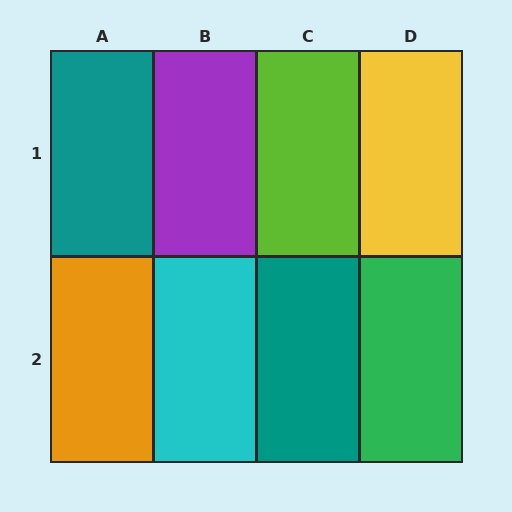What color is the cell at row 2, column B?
Cyan.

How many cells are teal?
2 cells are teal.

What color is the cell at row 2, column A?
Orange.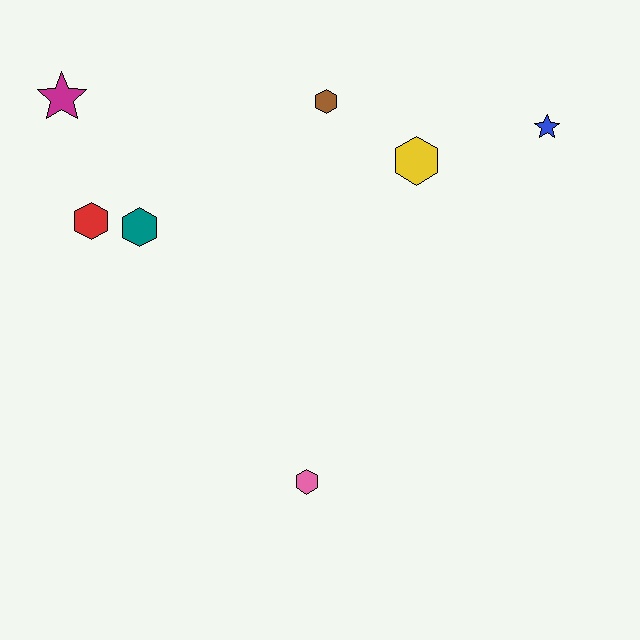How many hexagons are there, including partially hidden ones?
There are 5 hexagons.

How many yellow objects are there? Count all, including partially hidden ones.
There is 1 yellow object.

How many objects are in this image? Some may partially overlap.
There are 7 objects.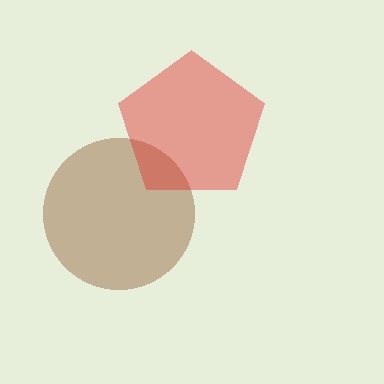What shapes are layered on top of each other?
The layered shapes are: a brown circle, a red pentagon.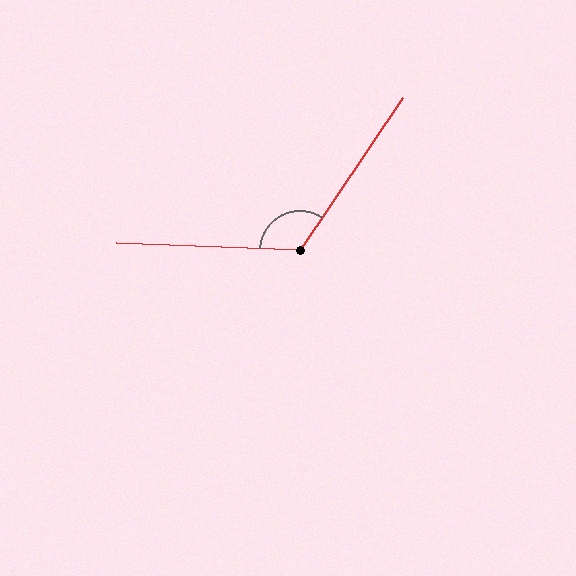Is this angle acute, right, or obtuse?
It is obtuse.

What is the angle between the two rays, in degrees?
Approximately 122 degrees.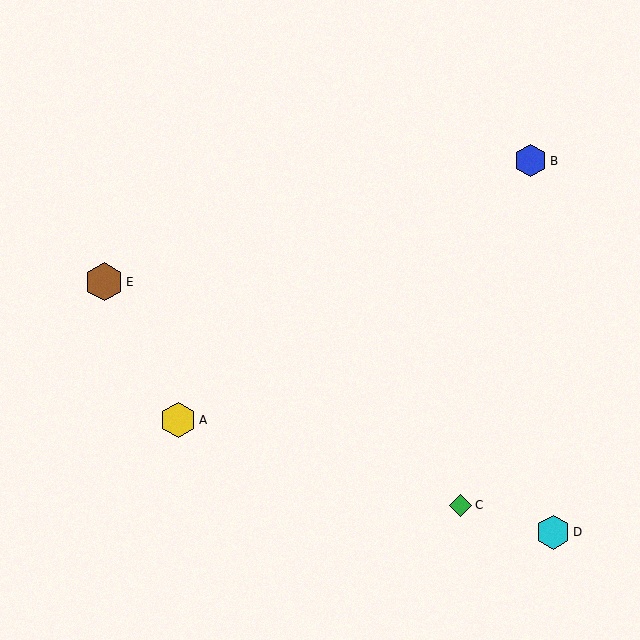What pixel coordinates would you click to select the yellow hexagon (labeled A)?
Click at (178, 420) to select the yellow hexagon A.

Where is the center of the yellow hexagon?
The center of the yellow hexagon is at (178, 420).